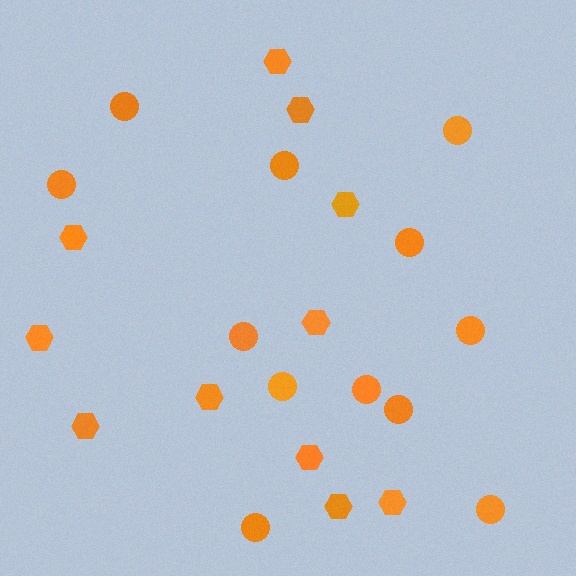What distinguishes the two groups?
There are 2 groups: one group of hexagons (11) and one group of circles (12).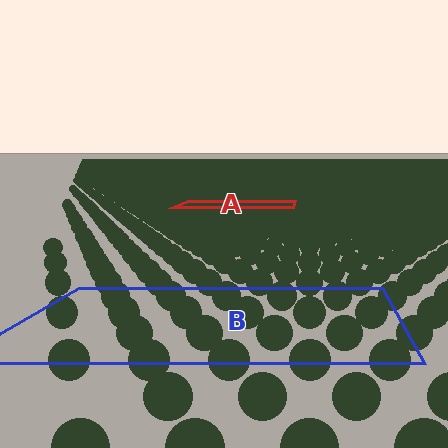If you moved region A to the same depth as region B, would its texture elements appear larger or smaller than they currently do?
They would appear larger. At a closer depth, the same texture elements are projected at a bigger on-screen size.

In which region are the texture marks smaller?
The texture marks are smaller in region A, because it is farther away.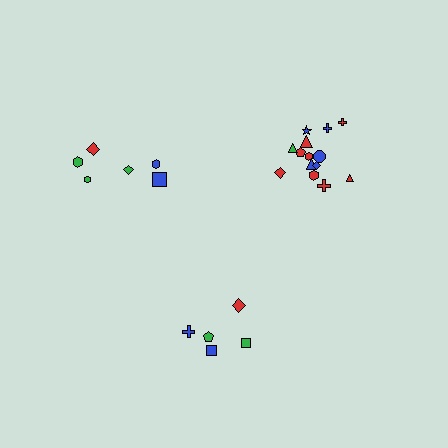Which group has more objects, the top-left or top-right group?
The top-right group.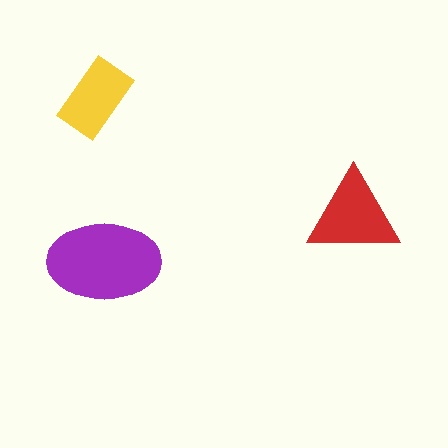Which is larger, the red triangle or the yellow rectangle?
The red triangle.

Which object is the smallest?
The yellow rectangle.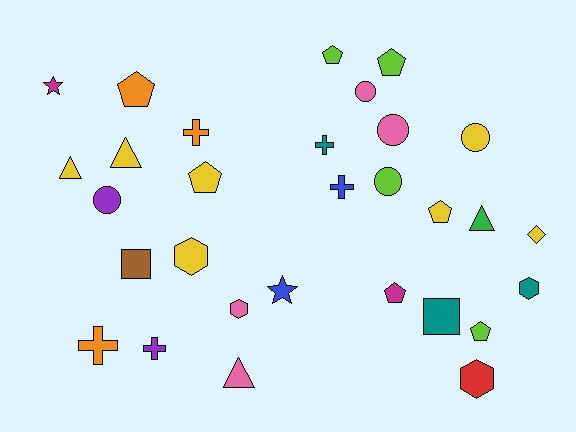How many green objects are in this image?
There is 1 green object.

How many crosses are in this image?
There are 5 crosses.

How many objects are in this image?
There are 30 objects.